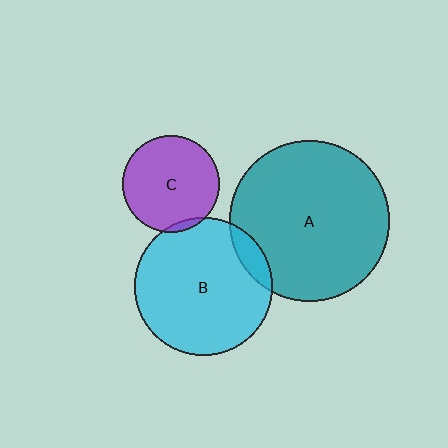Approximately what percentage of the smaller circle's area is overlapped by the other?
Approximately 5%.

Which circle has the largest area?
Circle A (teal).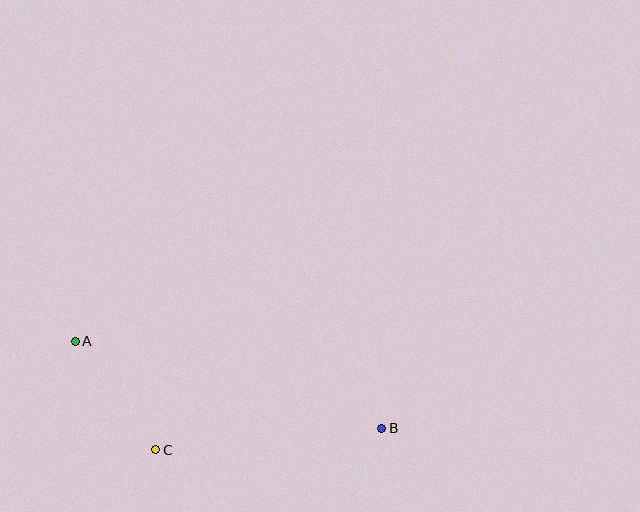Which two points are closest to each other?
Points A and C are closest to each other.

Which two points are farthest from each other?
Points A and B are farthest from each other.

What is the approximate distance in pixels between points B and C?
The distance between B and C is approximately 227 pixels.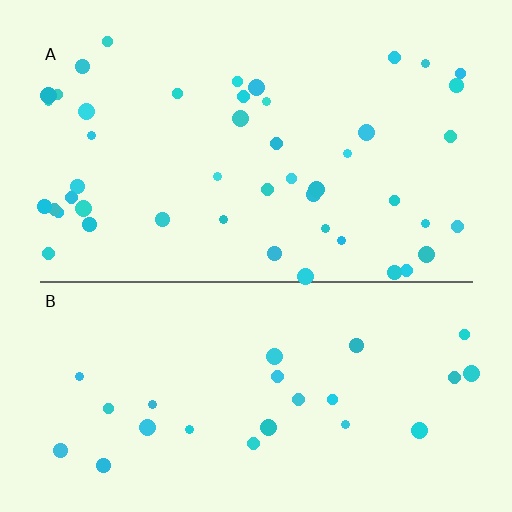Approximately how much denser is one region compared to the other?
Approximately 1.9× — region A over region B.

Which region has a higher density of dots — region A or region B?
A (the top).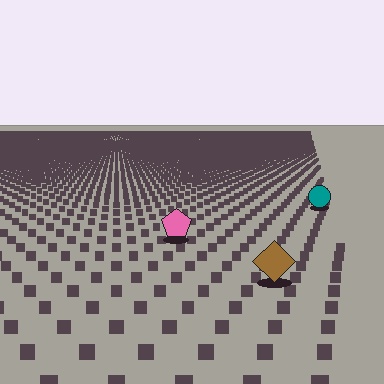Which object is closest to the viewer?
The brown diamond is closest. The texture marks near it are larger and more spread out.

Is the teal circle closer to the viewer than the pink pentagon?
No. The pink pentagon is closer — you can tell from the texture gradient: the ground texture is coarser near it.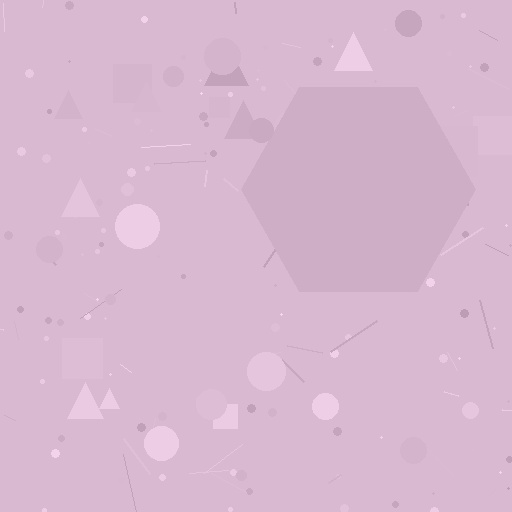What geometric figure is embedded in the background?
A hexagon is embedded in the background.